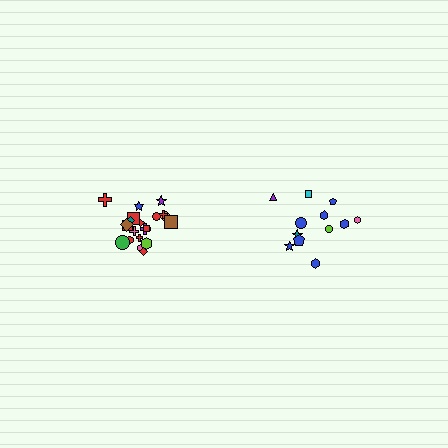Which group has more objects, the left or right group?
The left group.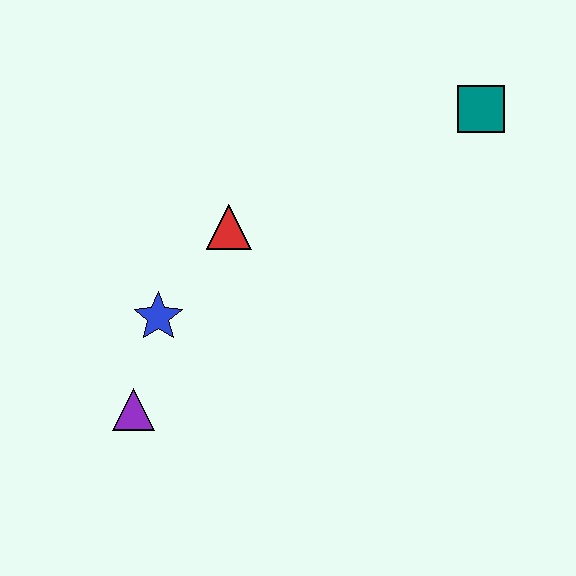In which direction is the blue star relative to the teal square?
The blue star is to the left of the teal square.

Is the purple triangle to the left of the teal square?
Yes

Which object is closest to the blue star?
The purple triangle is closest to the blue star.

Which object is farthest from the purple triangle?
The teal square is farthest from the purple triangle.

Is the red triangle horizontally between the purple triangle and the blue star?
No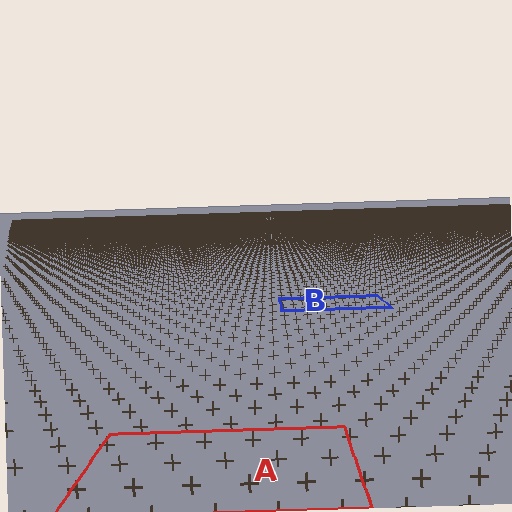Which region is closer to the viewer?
Region A is closer. The texture elements there are larger and more spread out.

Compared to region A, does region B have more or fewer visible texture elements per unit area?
Region B has more texture elements per unit area — they are packed more densely because it is farther away.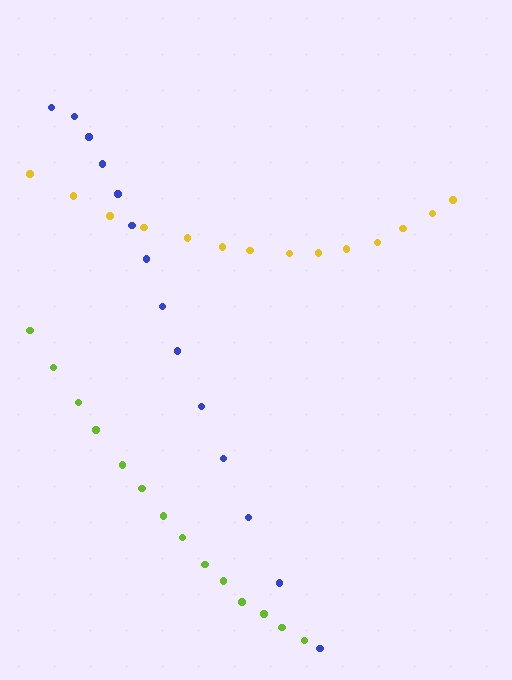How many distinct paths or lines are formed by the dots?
There are 3 distinct paths.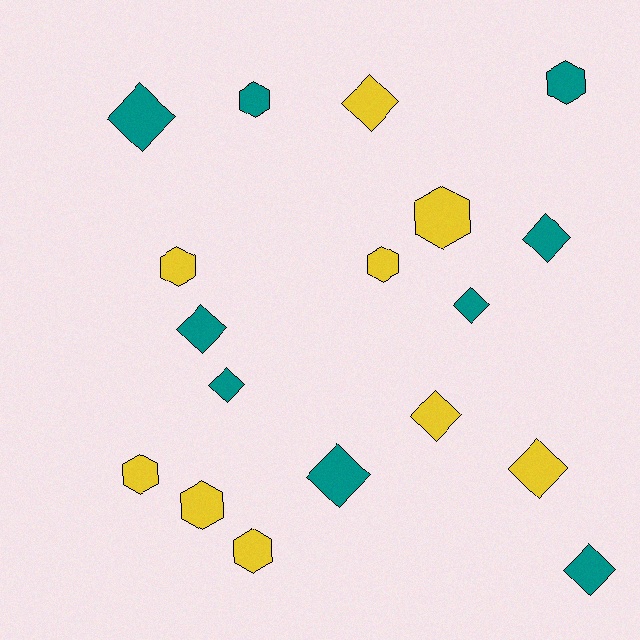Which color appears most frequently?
Teal, with 9 objects.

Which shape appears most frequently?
Diamond, with 10 objects.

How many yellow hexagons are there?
There are 6 yellow hexagons.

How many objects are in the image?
There are 18 objects.